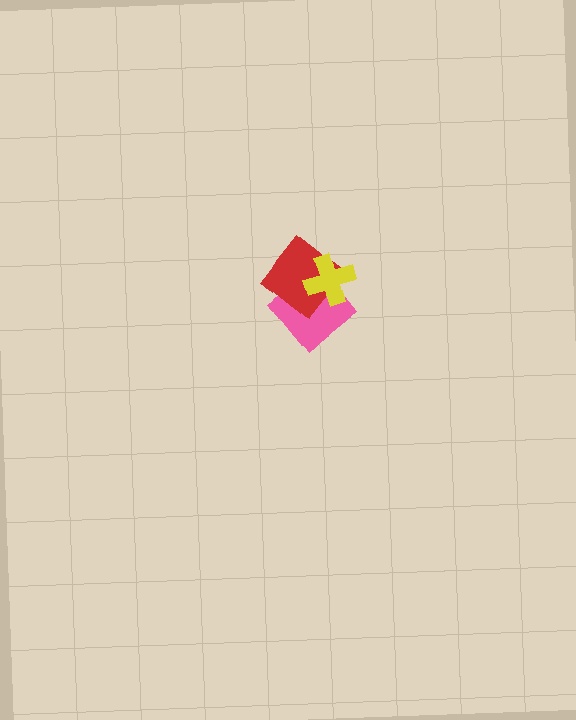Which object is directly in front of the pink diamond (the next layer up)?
The red diamond is directly in front of the pink diamond.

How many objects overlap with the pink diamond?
2 objects overlap with the pink diamond.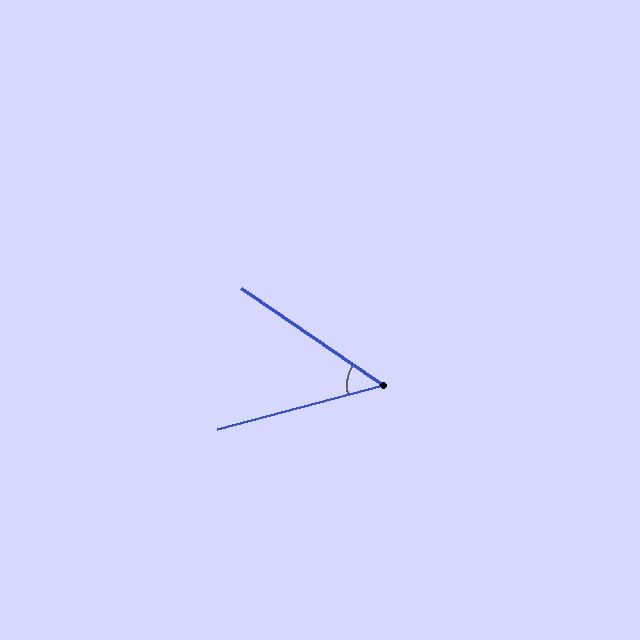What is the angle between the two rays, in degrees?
Approximately 49 degrees.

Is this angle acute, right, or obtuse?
It is acute.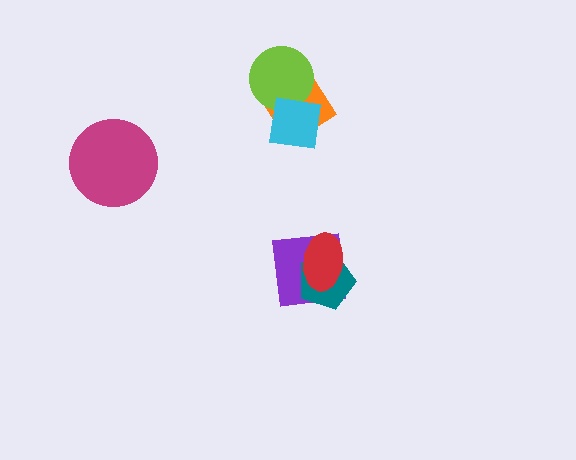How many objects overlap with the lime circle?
2 objects overlap with the lime circle.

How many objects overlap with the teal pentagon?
2 objects overlap with the teal pentagon.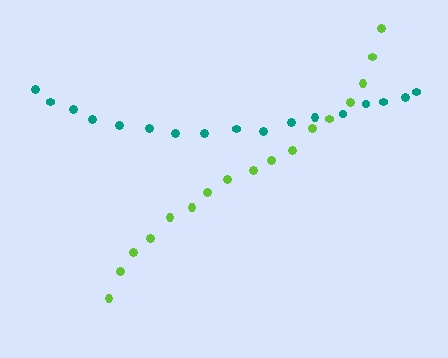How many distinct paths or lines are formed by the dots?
There are 2 distinct paths.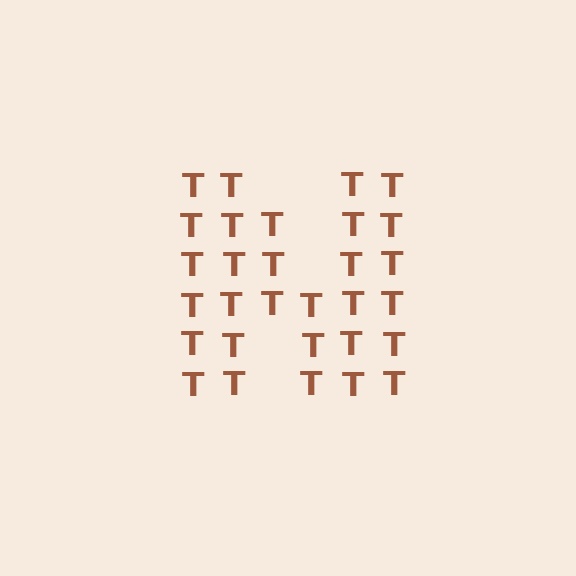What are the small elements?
The small elements are letter T's.